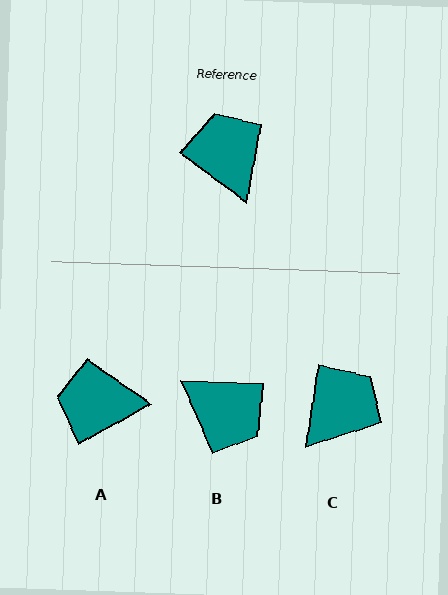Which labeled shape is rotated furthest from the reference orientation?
B, about 146 degrees away.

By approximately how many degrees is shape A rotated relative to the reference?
Approximately 66 degrees counter-clockwise.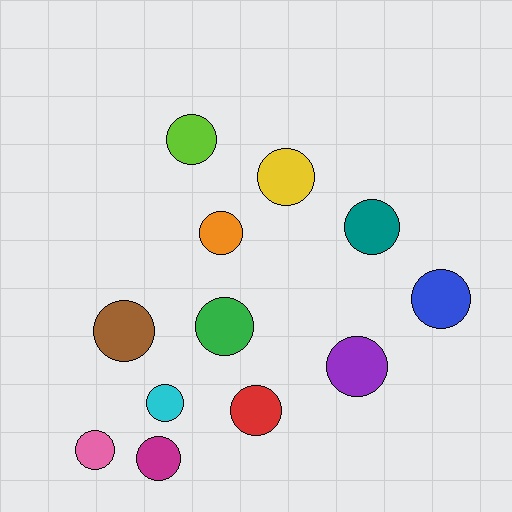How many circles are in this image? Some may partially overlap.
There are 12 circles.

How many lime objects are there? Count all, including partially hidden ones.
There is 1 lime object.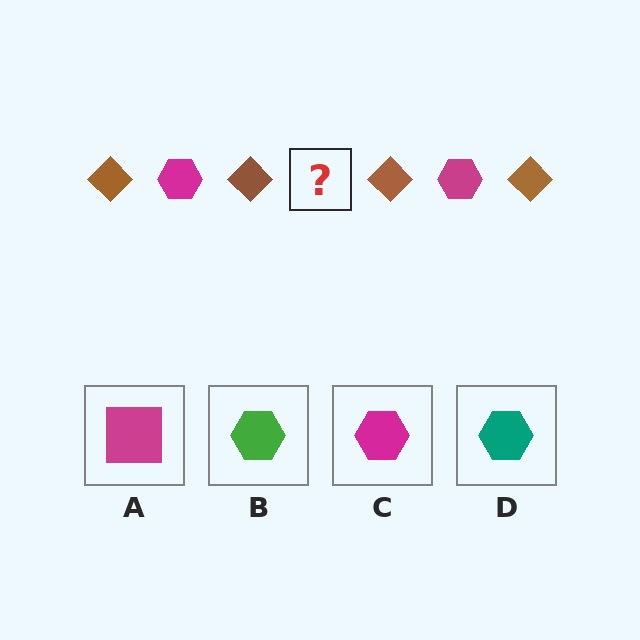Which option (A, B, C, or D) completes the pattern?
C.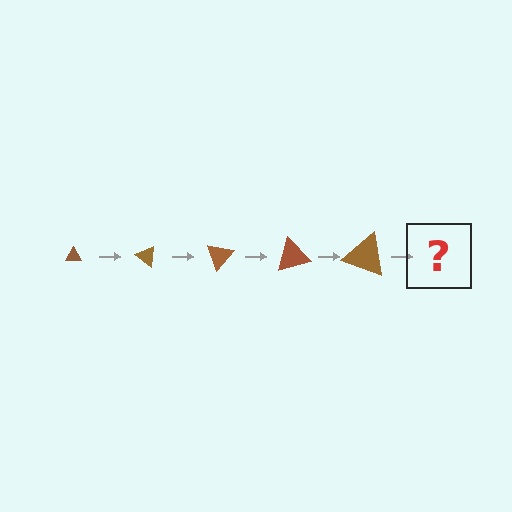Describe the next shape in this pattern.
It should be a triangle, larger than the previous one and rotated 175 degrees from the start.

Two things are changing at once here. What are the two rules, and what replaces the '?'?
The two rules are that the triangle grows larger each step and it rotates 35 degrees each step. The '?' should be a triangle, larger than the previous one and rotated 175 degrees from the start.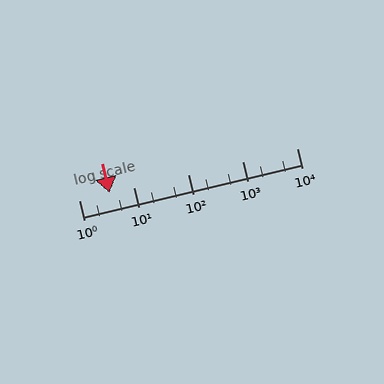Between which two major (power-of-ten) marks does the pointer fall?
The pointer is between 1 and 10.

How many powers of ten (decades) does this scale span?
The scale spans 4 decades, from 1 to 10000.